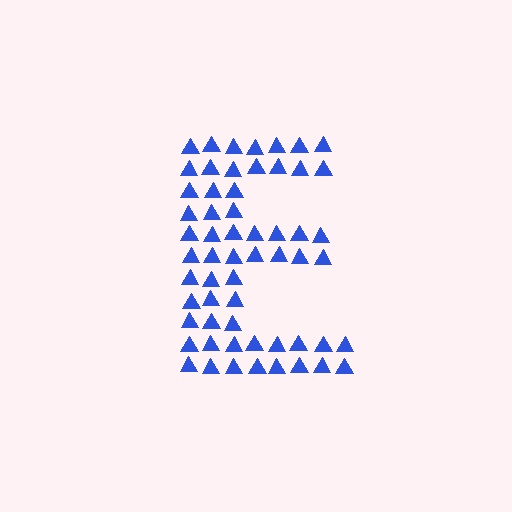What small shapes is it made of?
It is made of small triangles.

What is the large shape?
The large shape is the letter E.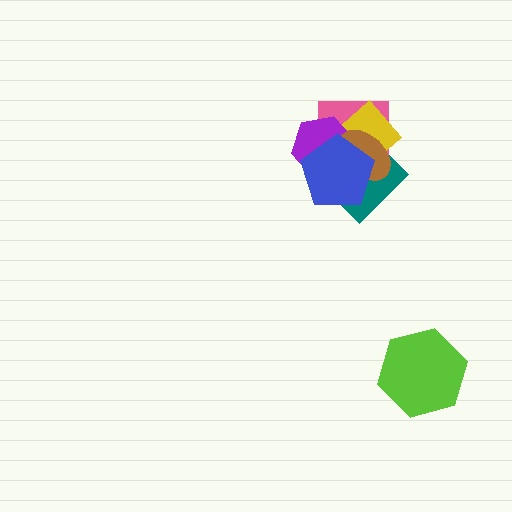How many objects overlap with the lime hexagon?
0 objects overlap with the lime hexagon.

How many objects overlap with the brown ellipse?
5 objects overlap with the brown ellipse.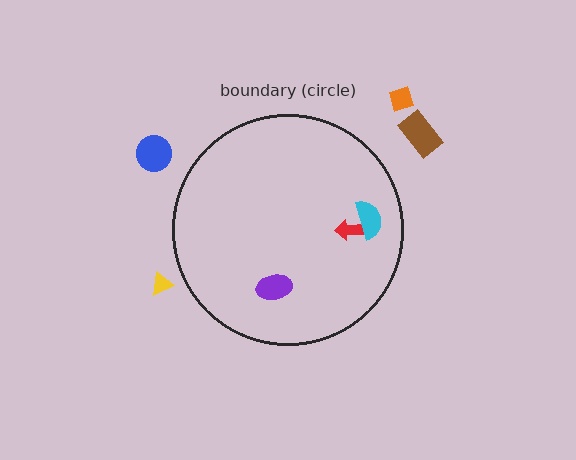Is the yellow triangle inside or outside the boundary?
Outside.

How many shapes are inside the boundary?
3 inside, 4 outside.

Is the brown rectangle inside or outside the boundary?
Outside.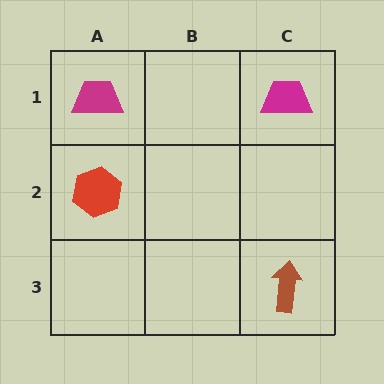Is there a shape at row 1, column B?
No, that cell is empty.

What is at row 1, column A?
A magenta trapezoid.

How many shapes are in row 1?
2 shapes.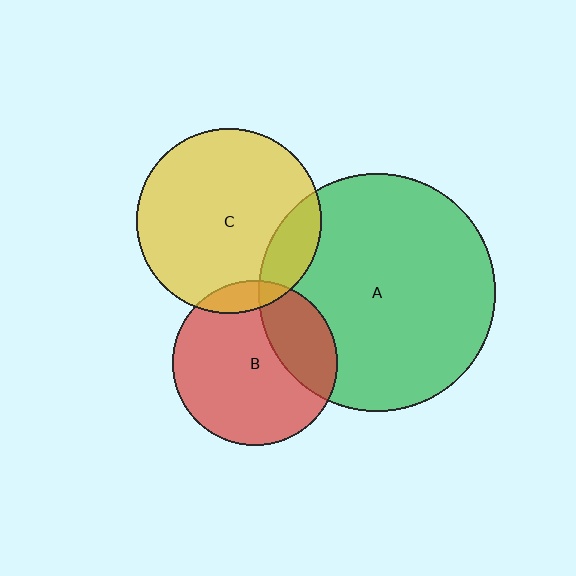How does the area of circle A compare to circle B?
Approximately 2.1 times.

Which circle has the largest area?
Circle A (green).